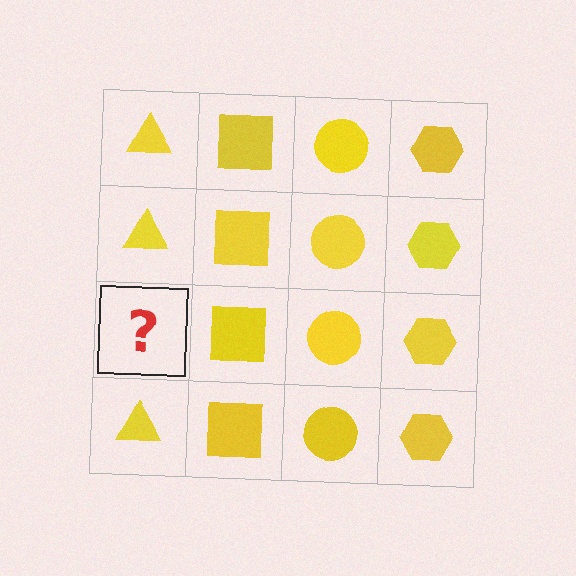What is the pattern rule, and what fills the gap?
The rule is that each column has a consistent shape. The gap should be filled with a yellow triangle.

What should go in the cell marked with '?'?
The missing cell should contain a yellow triangle.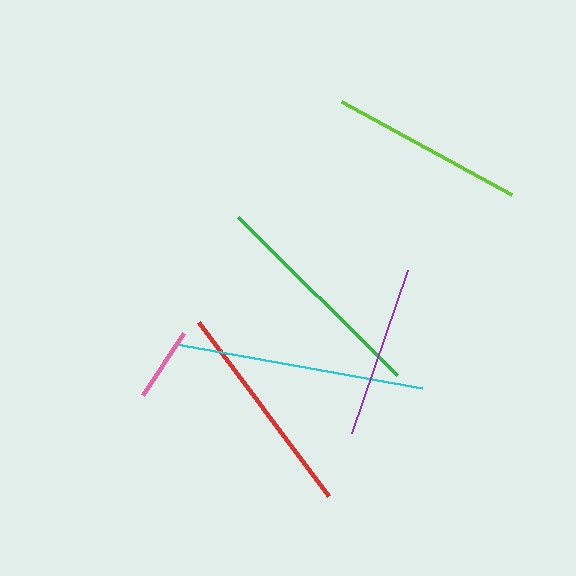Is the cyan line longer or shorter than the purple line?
The cyan line is longer than the purple line.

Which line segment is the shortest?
The pink line is the shortest at approximately 74 pixels.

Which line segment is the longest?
The cyan line is the longest at approximately 250 pixels.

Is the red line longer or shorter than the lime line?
The red line is longer than the lime line.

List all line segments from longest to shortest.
From longest to shortest: cyan, green, red, lime, purple, pink.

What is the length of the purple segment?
The purple segment is approximately 173 pixels long.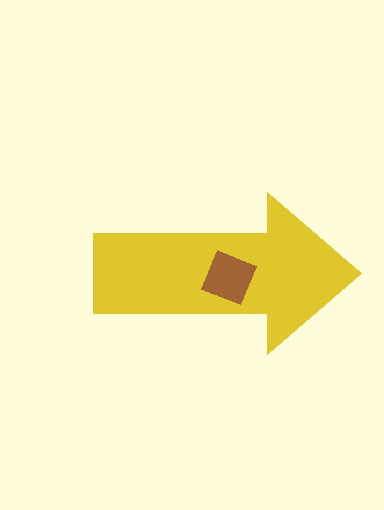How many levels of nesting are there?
2.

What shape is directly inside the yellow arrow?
The brown square.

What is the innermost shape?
The brown square.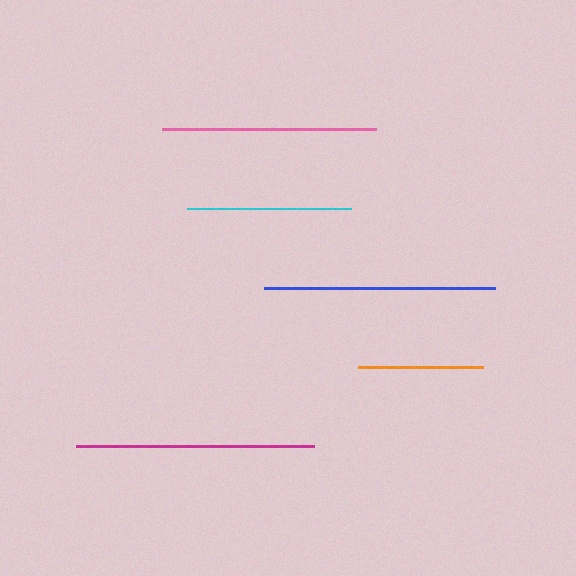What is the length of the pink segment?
The pink segment is approximately 214 pixels long.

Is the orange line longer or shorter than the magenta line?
The magenta line is longer than the orange line.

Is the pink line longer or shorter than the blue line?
The blue line is longer than the pink line.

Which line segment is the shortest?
The orange line is the shortest at approximately 125 pixels.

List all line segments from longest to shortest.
From longest to shortest: magenta, blue, pink, cyan, orange.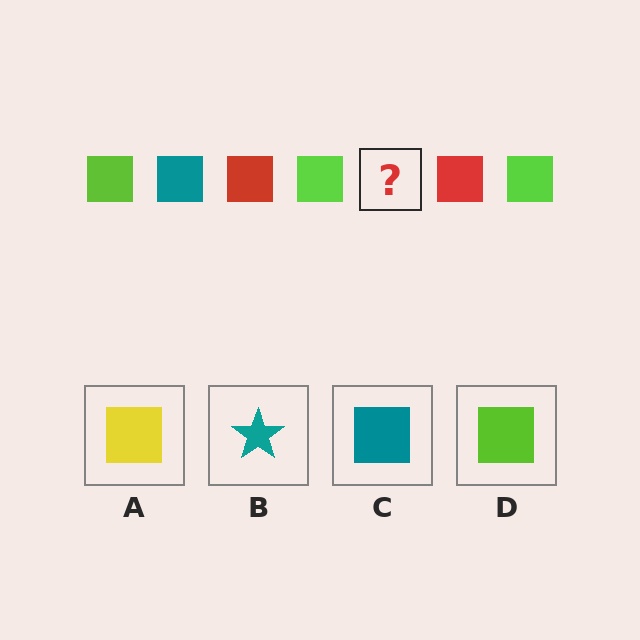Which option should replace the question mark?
Option C.